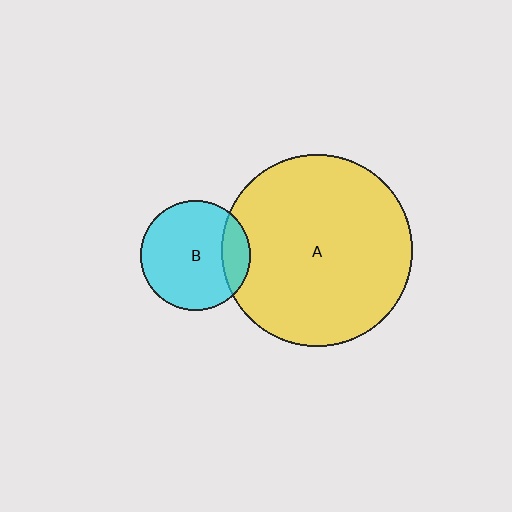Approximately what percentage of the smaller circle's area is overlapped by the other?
Approximately 20%.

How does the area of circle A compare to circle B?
Approximately 3.0 times.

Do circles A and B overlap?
Yes.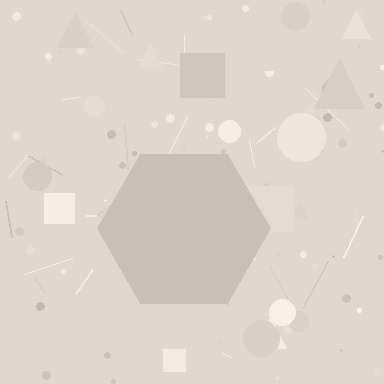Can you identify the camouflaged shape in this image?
The camouflaged shape is a hexagon.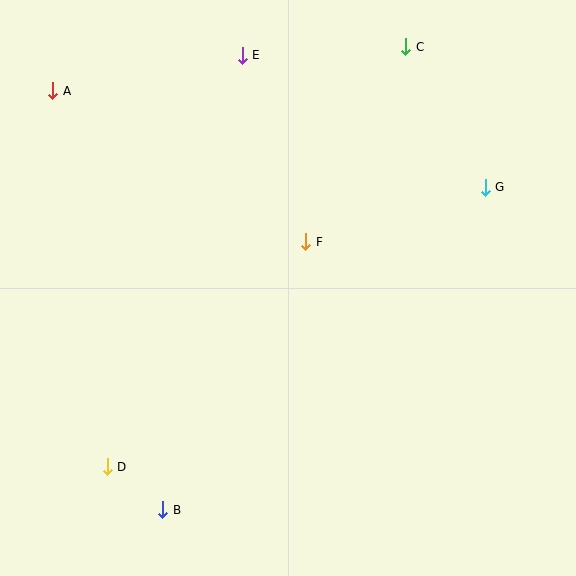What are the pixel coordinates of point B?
Point B is at (163, 510).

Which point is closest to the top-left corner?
Point A is closest to the top-left corner.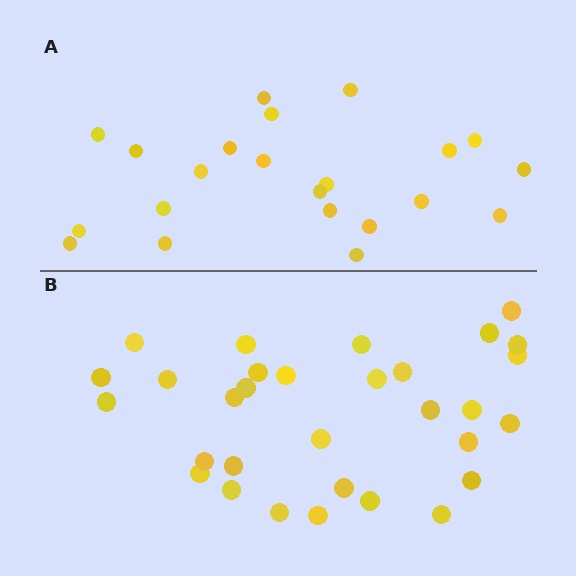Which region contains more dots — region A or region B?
Region B (the bottom region) has more dots.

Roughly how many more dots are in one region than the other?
Region B has roughly 8 or so more dots than region A.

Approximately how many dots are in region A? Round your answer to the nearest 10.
About 20 dots. (The exact count is 22, which rounds to 20.)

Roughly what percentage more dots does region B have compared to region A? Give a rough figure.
About 40% more.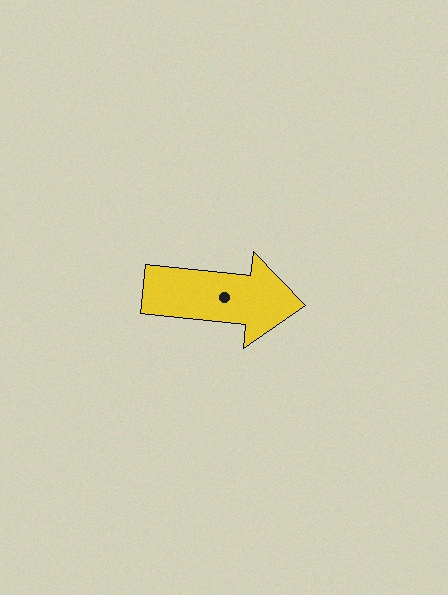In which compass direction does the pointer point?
East.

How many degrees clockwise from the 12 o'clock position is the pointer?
Approximately 96 degrees.